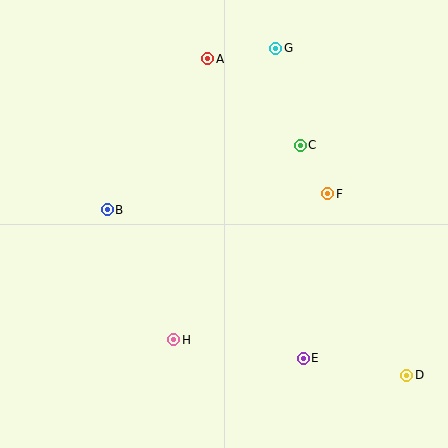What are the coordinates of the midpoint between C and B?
The midpoint between C and B is at (204, 178).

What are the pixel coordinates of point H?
Point H is at (174, 340).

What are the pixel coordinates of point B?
Point B is at (107, 210).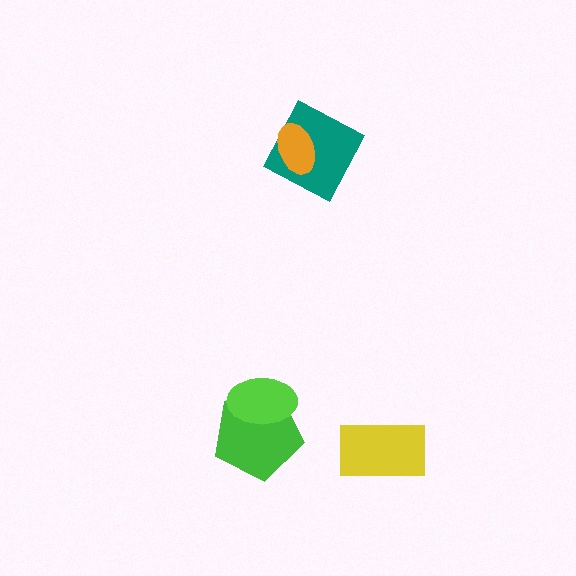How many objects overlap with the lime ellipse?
1 object overlaps with the lime ellipse.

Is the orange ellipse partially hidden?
No, no other shape covers it.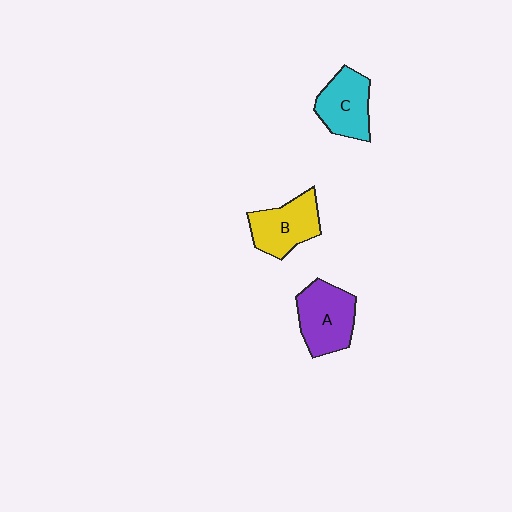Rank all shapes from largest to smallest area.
From largest to smallest: A (purple), B (yellow), C (cyan).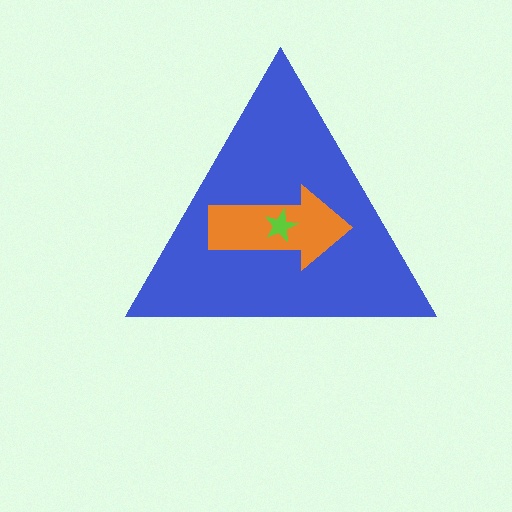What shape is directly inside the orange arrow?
The lime star.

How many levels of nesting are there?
3.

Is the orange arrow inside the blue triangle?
Yes.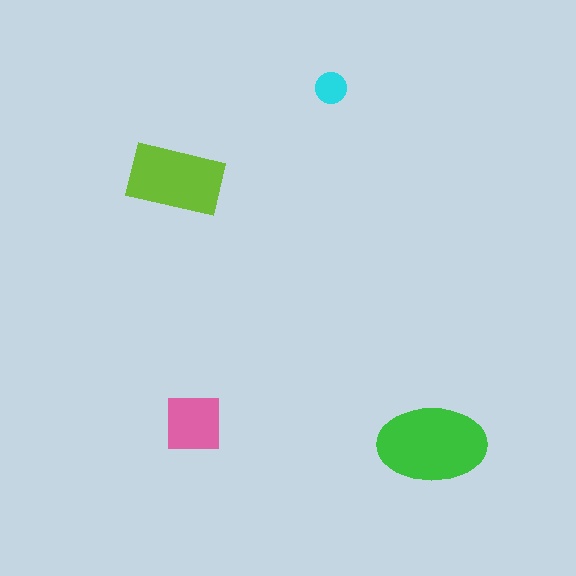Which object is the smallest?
The cyan circle.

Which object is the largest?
The green ellipse.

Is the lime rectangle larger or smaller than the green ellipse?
Smaller.